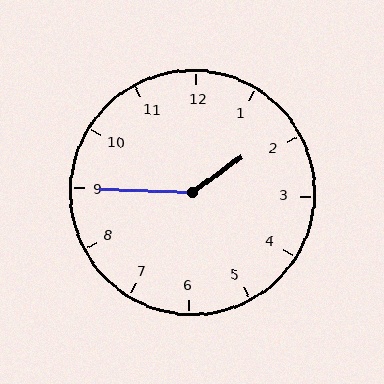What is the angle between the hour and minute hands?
Approximately 142 degrees.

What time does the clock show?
1:45.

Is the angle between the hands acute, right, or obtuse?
It is obtuse.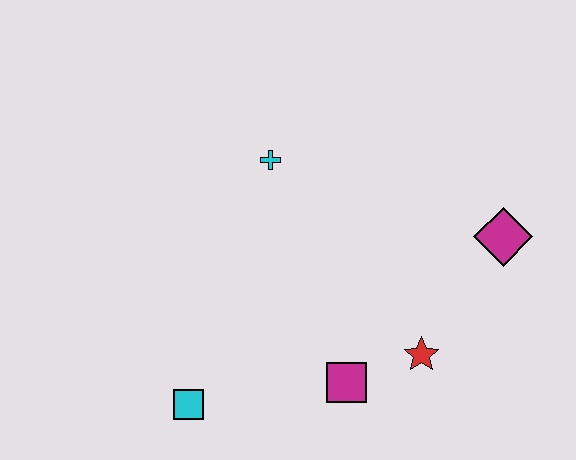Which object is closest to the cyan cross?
The magenta square is closest to the cyan cross.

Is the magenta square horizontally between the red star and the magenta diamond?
No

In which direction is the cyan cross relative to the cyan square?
The cyan cross is above the cyan square.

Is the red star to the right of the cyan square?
Yes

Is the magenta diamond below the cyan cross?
Yes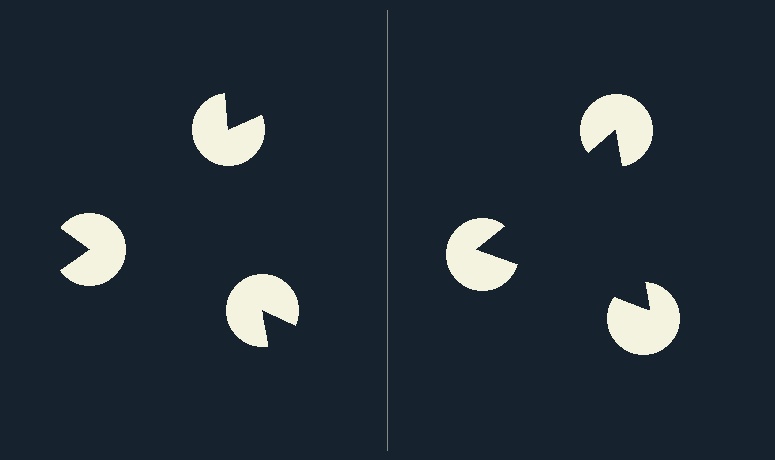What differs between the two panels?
The pac-man discs are positioned identically on both sides; only the wedge orientations differ. On the right they align to a triangle; on the left they are misaligned.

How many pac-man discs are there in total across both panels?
6 — 3 on each side.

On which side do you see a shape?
An illusory triangle appears on the right side. On the left side the wedge cuts are rotated, so no coherent shape forms.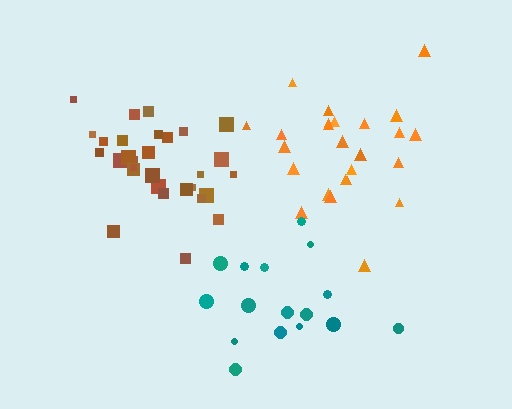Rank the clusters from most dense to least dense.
brown, orange, teal.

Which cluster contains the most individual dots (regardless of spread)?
Brown (30).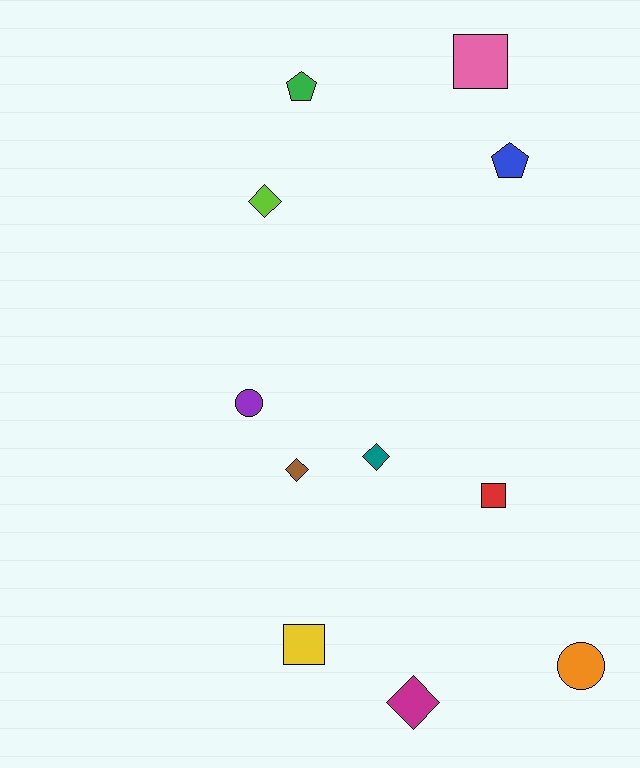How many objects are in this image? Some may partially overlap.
There are 11 objects.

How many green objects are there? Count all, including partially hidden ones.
There is 1 green object.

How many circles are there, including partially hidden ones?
There are 2 circles.